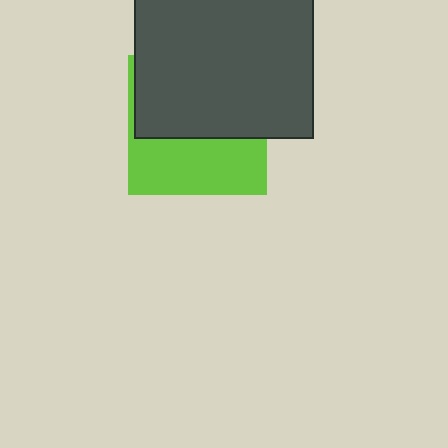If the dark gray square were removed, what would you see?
You would see the complete lime square.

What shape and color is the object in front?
The object in front is a dark gray square.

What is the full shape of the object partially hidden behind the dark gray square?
The partially hidden object is a lime square.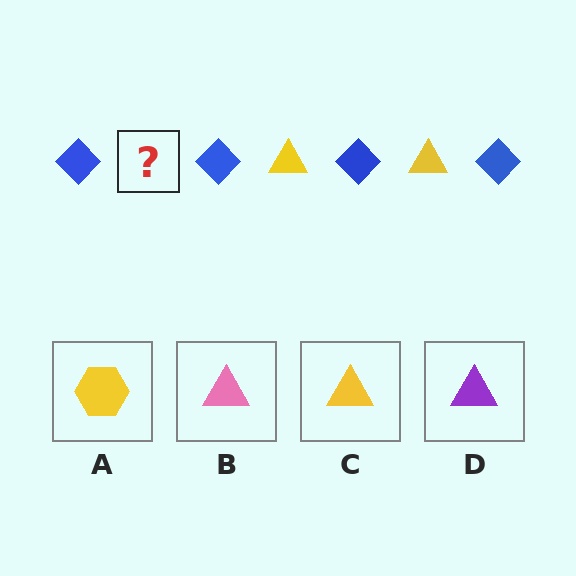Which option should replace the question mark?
Option C.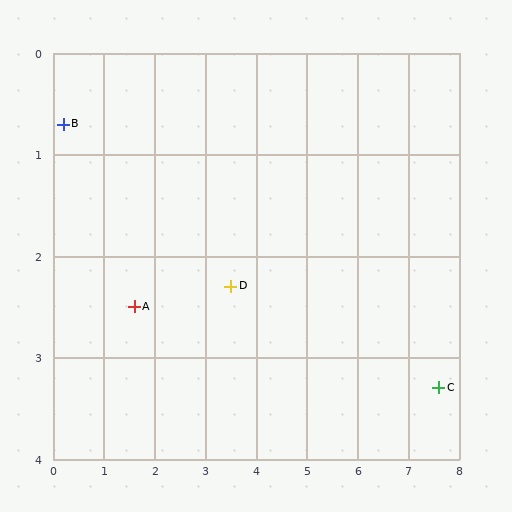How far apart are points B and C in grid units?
Points B and C are about 7.8 grid units apart.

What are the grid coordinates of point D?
Point D is at approximately (3.5, 2.3).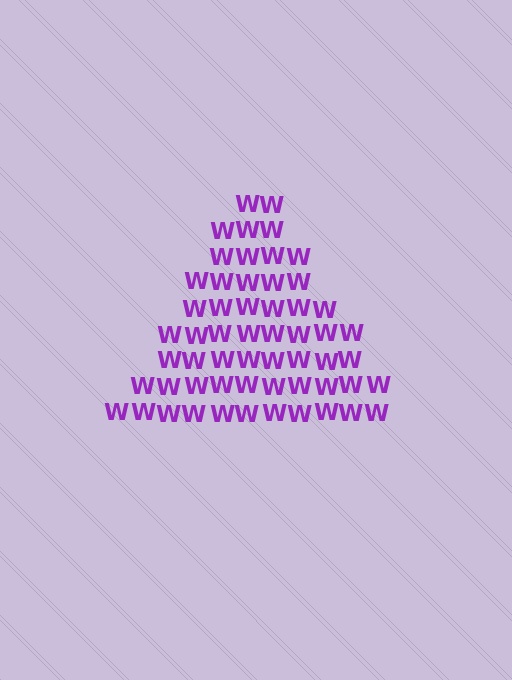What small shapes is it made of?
It is made of small letter W's.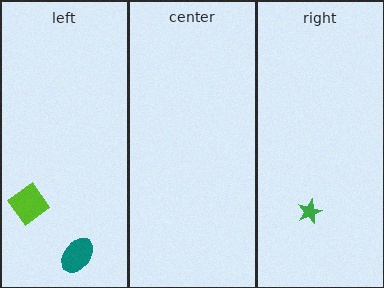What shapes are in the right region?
The green star.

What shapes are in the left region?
The lime diamond, the teal ellipse.